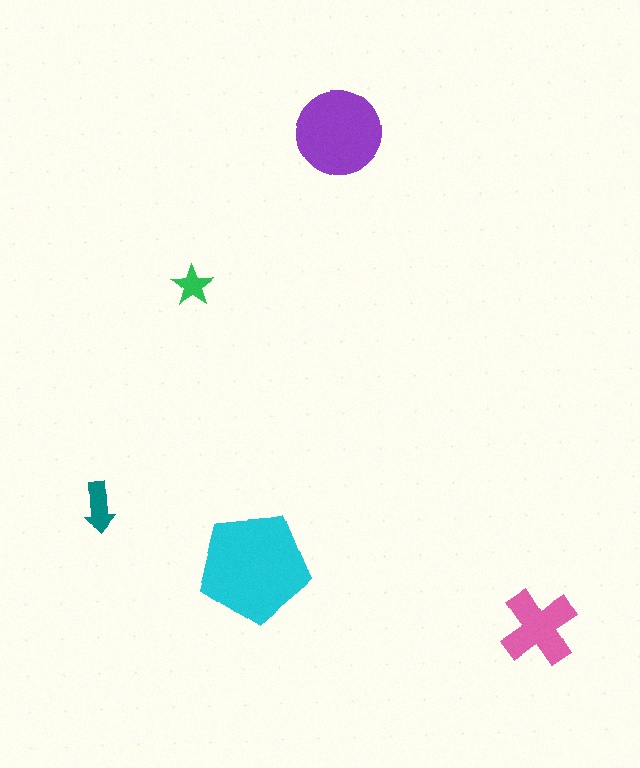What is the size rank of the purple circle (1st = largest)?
2nd.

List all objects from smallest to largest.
The green star, the teal arrow, the pink cross, the purple circle, the cyan pentagon.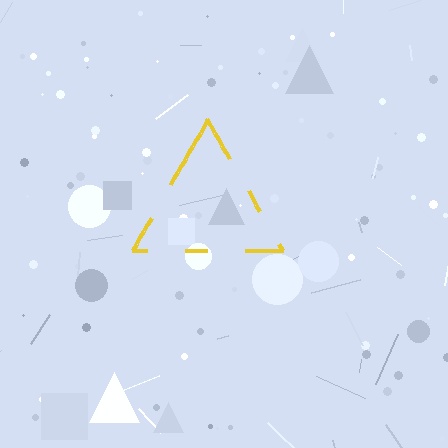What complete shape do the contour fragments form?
The contour fragments form a triangle.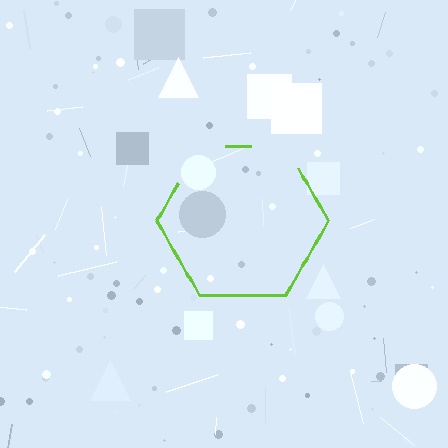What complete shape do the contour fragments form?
The contour fragments form a hexagon.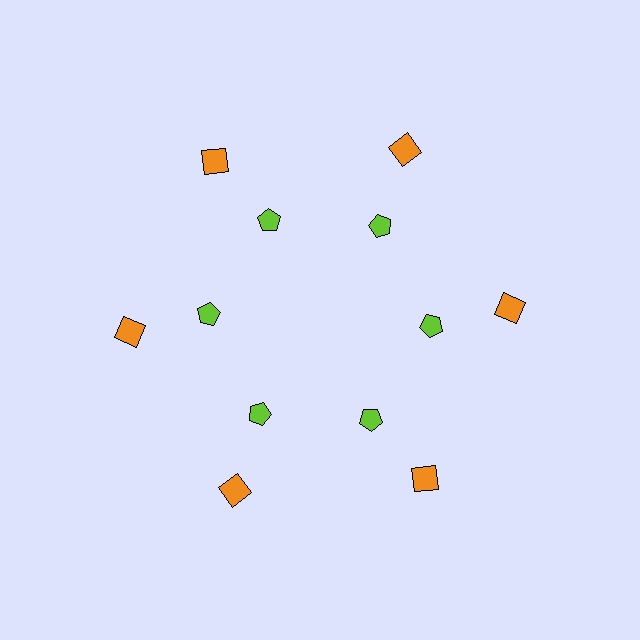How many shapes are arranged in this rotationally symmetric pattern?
There are 12 shapes, arranged in 6 groups of 2.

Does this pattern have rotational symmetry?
Yes, this pattern has 6-fold rotational symmetry. It looks the same after rotating 60 degrees around the center.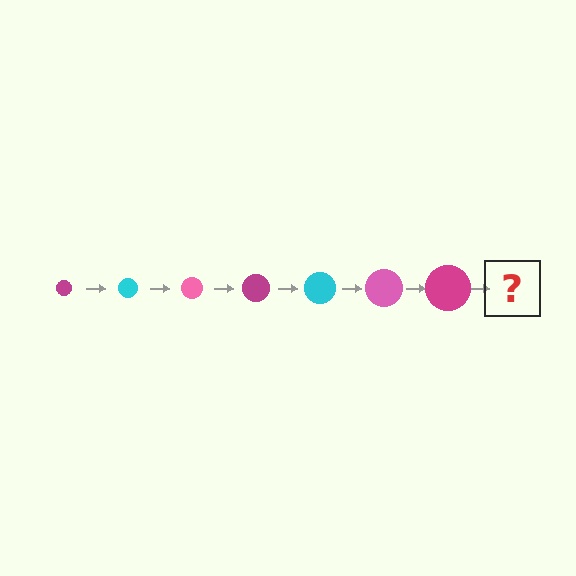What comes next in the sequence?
The next element should be a cyan circle, larger than the previous one.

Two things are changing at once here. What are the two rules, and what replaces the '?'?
The two rules are that the circle grows larger each step and the color cycles through magenta, cyan, and pink. The '?' should be a cyan circle, larger than the previous one.